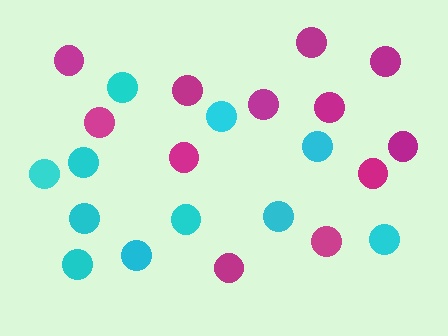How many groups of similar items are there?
There are 2 groups: one group of cyan circles (11) and one group of magenta circles (12).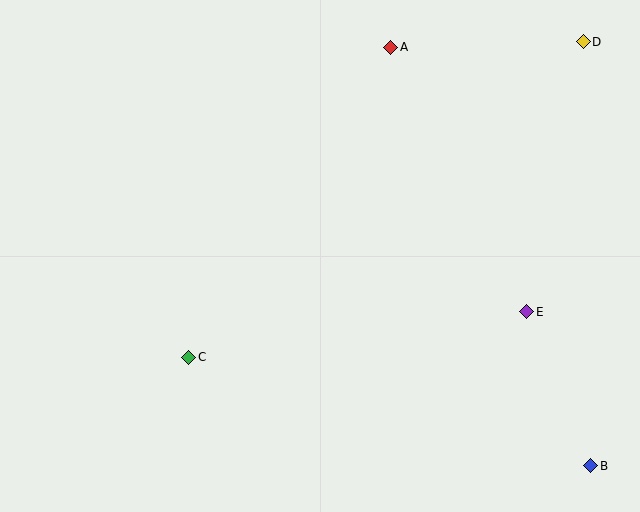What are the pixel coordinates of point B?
Point B is at (591, 466).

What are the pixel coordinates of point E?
Point E is at (527, 312).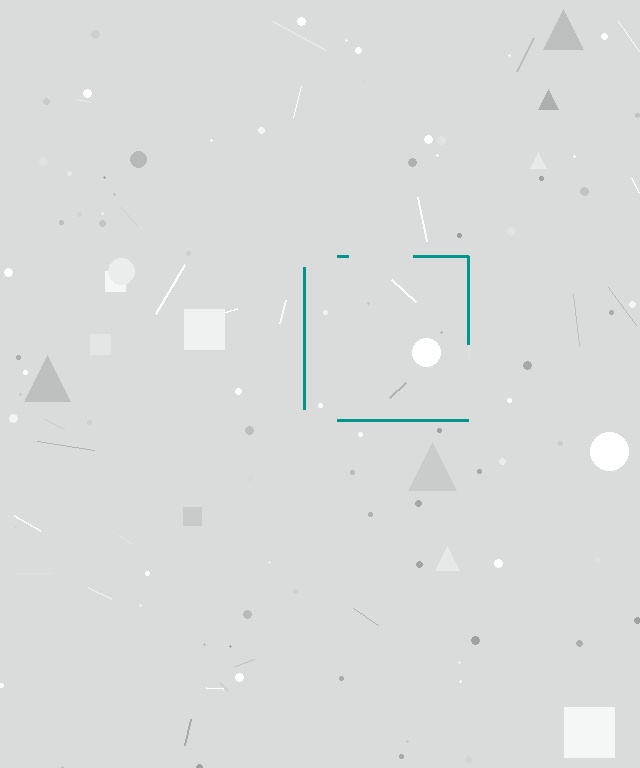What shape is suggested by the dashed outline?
The dashed outline suggests a square.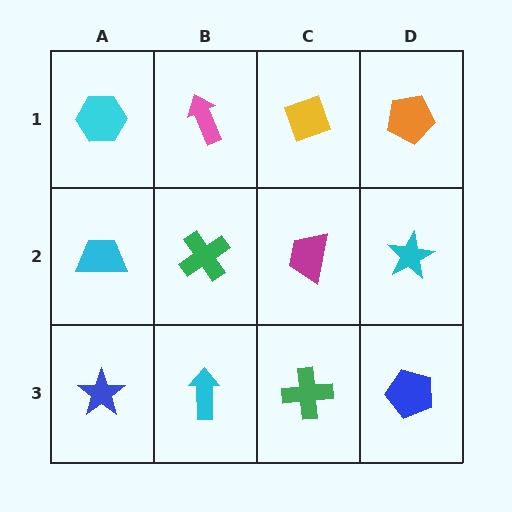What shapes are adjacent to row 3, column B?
A green cross (row 2, column B), a blue star (row 3, column A), a green cross (row 3, column C).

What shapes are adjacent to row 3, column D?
A cyan star (row 2, column D), a green cross (row 3, column C).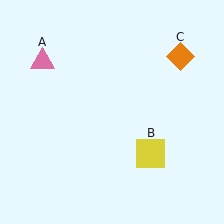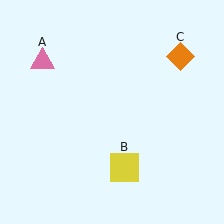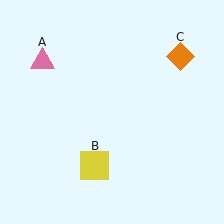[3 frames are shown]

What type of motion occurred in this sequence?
The yellow square (object B) rotated clockwise around the center of the scene.